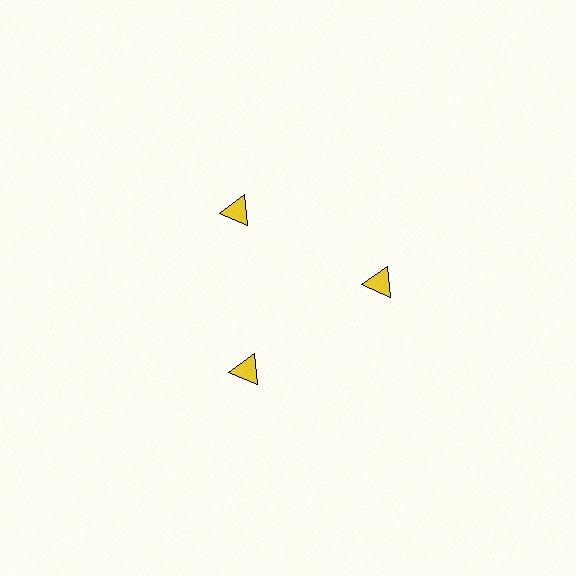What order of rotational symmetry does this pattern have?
This pattern has 3-fold rotational symmetry.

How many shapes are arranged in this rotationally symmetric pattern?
There are 3 shapes, arranged in 3 groups of 1.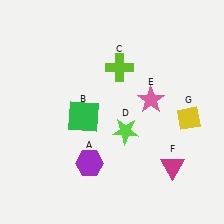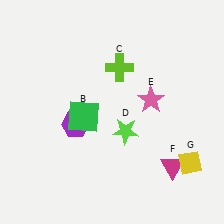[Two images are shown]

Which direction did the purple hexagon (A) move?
The purple hexagon (A) moved up.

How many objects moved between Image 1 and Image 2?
2 objects moved between the two images.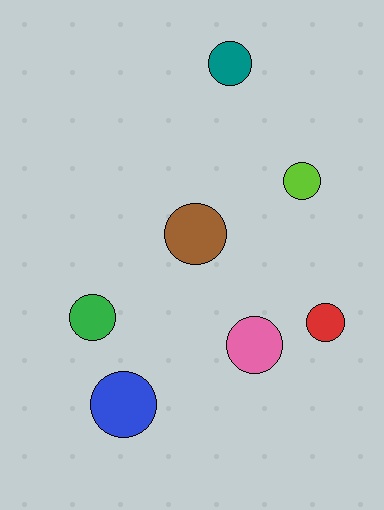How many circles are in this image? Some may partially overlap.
There are 7 circles.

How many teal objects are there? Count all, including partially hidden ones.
There is 1 teal object.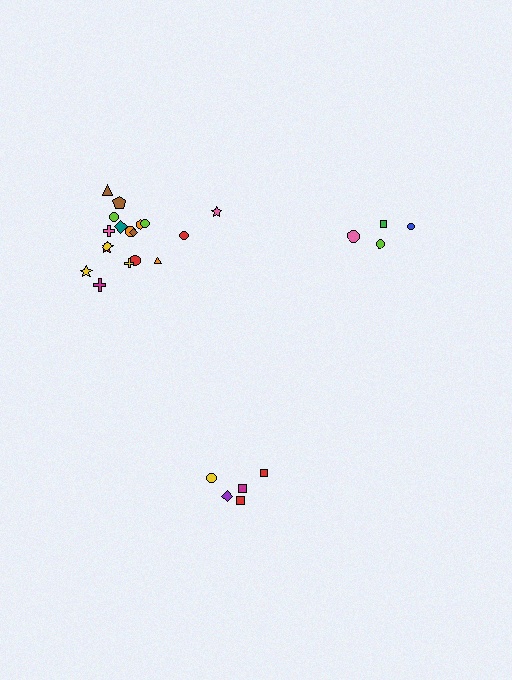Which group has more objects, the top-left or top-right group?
The top-left group.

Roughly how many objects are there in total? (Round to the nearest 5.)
Roughly 25 objects in total.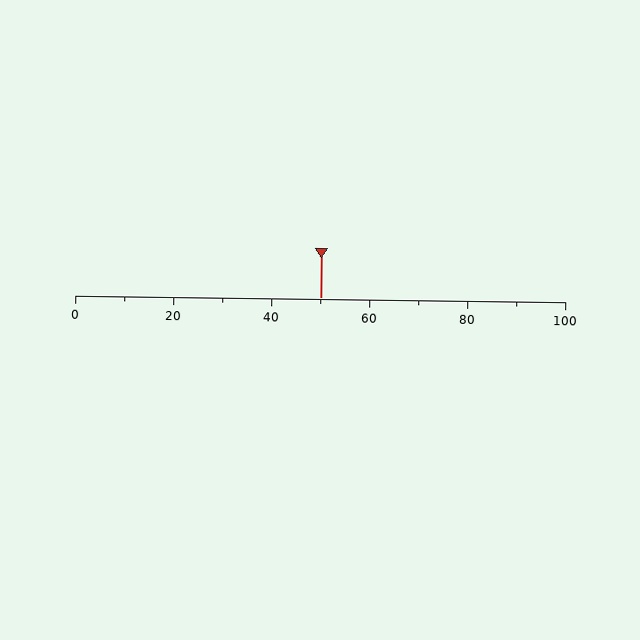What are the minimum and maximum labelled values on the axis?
The axis runs from 0 to 100.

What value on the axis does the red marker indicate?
The marker indicates approximately 50.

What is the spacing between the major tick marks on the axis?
The major ticks are spaced 20 apart.